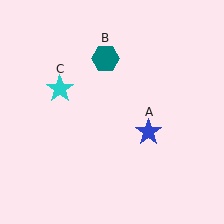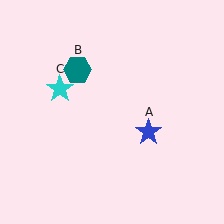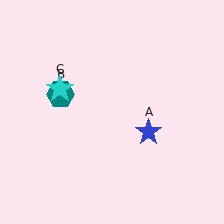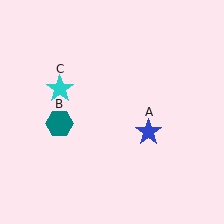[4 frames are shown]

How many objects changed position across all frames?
1 object changed position: teal hexagon (object B).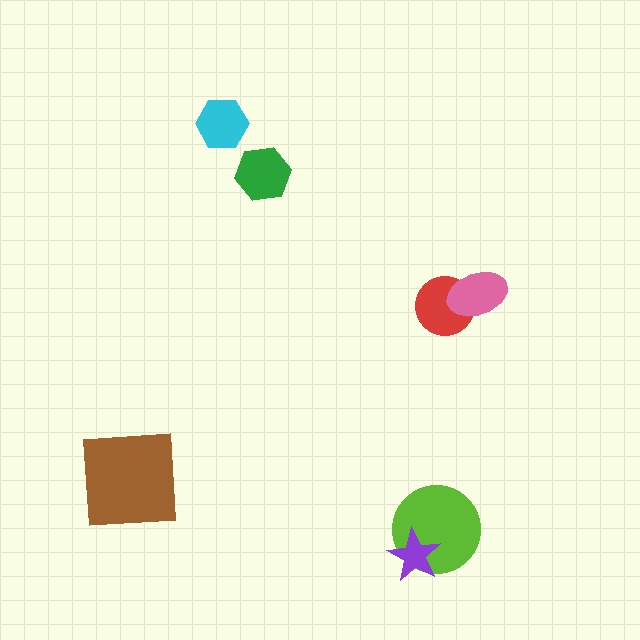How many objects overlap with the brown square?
0 objects overlap with the brown square.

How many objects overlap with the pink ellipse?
1 object overlaps with the pink ellipse.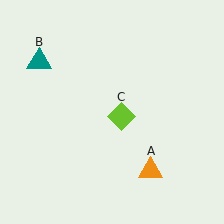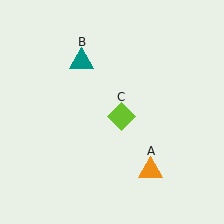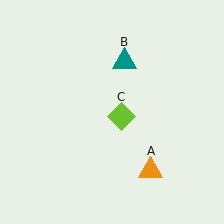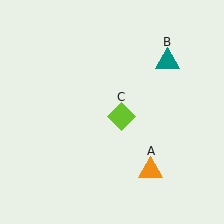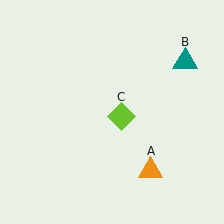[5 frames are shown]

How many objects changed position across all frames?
1 object changed position: teal triangle (object B).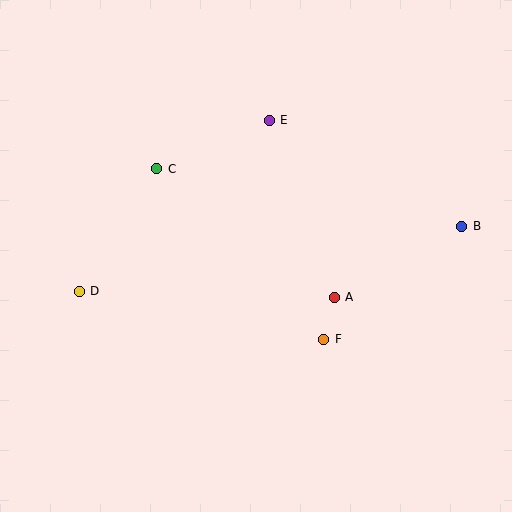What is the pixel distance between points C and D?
The distance between C and D is 145 pixels.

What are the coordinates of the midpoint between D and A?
The midpoint between D and A is at (207, 294).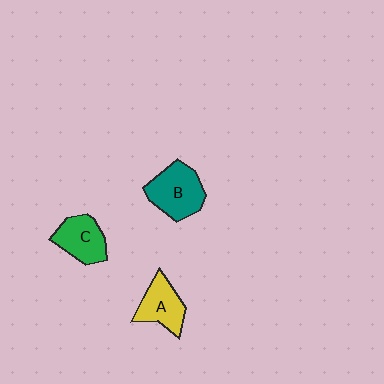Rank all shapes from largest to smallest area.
From largest to smallest: B (teal), C (green), A (yellow).